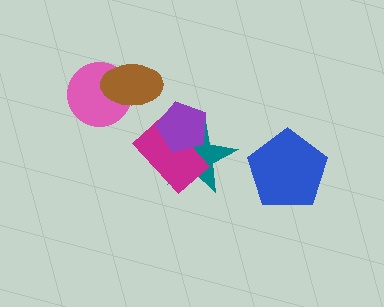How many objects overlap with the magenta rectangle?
2 objects overlap with the magenta rectangle.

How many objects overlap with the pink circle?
1 object overlaps with the pink circle.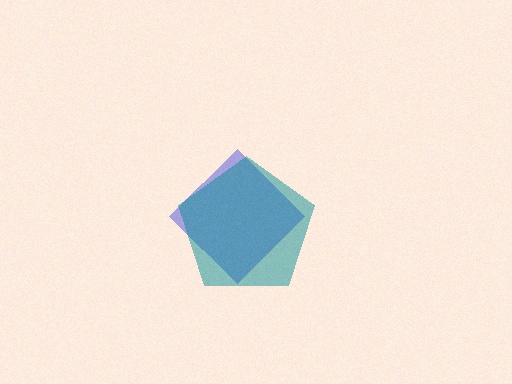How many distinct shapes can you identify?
There are 2 distinct shapes: a blue diamond, a teal pentagon.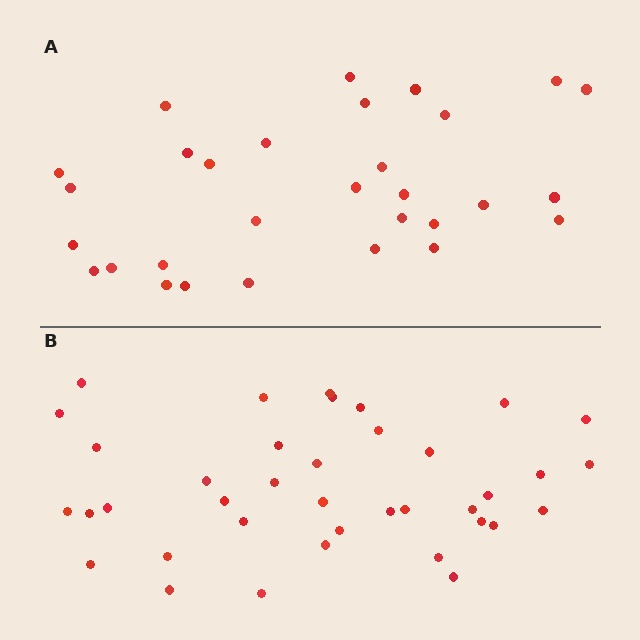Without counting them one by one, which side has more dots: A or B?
Region B (the bottom region) has more dots.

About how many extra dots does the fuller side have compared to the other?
Region B has roughly 8 or so more dots than region A.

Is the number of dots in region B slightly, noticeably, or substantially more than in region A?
Region B has noticeably more, but not dramatically so. The ratio is roughly 1.3 to 1.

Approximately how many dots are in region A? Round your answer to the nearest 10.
About 30 dots.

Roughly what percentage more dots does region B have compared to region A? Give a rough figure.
About 25% more.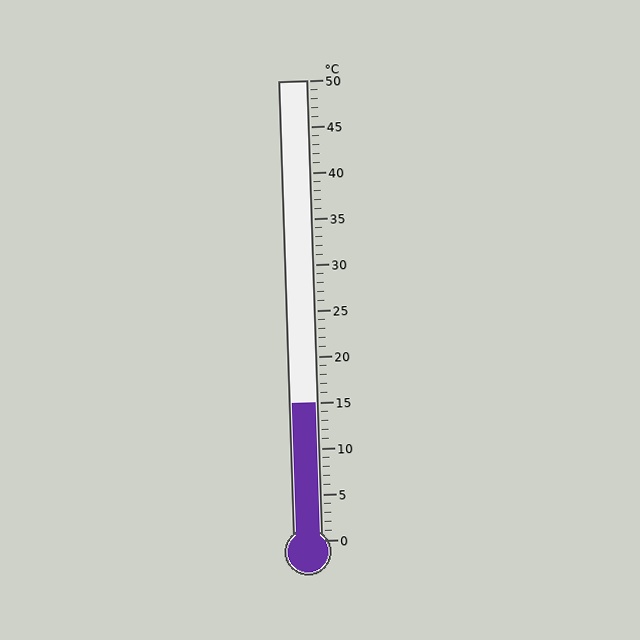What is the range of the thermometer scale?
The thermometer scale ranges from 0°C to 50°C.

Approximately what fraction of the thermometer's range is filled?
The thermometer is filled to approximately 30% of its range.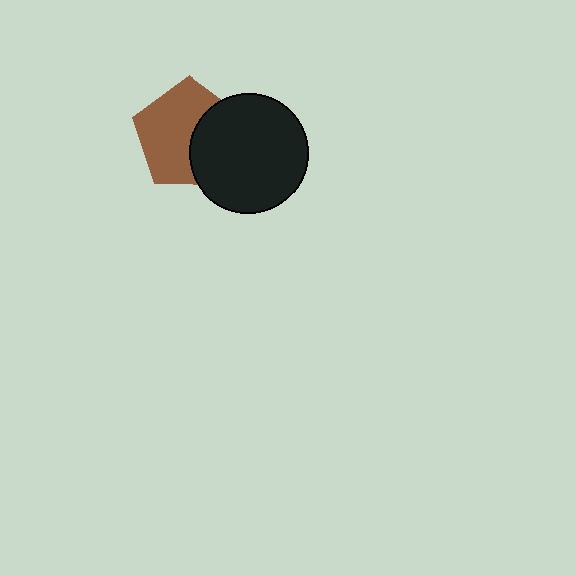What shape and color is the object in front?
The object in front is a black circle.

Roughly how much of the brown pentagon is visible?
About half of it is visible (roughly 61%).